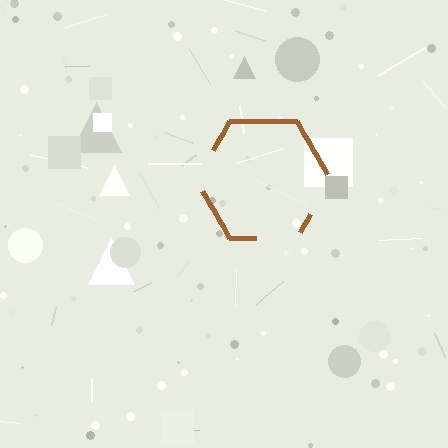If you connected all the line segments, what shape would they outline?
They would outline a hexagon.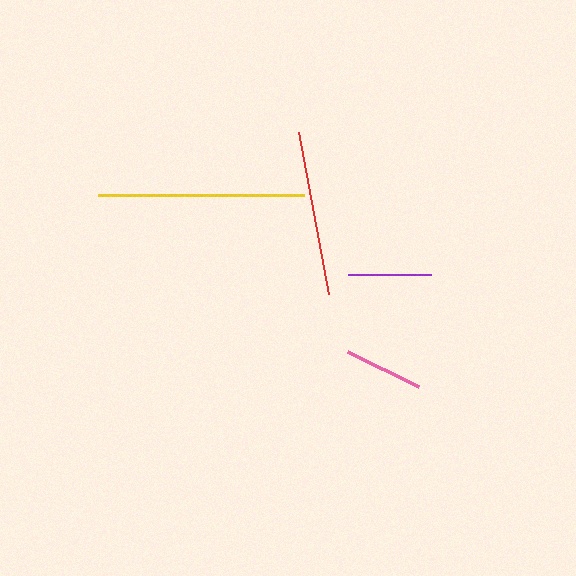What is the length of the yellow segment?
The yellow segment is approximately 206 pixels long.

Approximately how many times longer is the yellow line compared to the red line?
The yellow line is approximately 1.2 times the length of the red line.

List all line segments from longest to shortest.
From longest to shortest: yellow, red, purple, pink.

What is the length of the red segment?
The red segment is approximately 165 pixels long.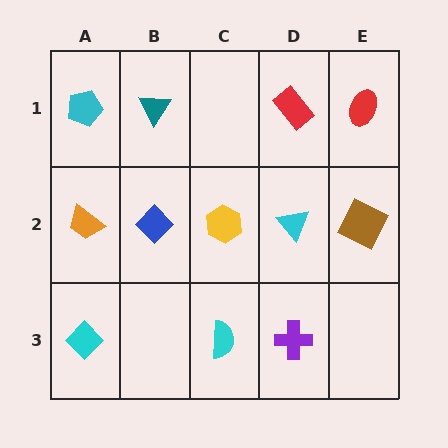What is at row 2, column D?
A cyan triangle.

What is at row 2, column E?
A brown square.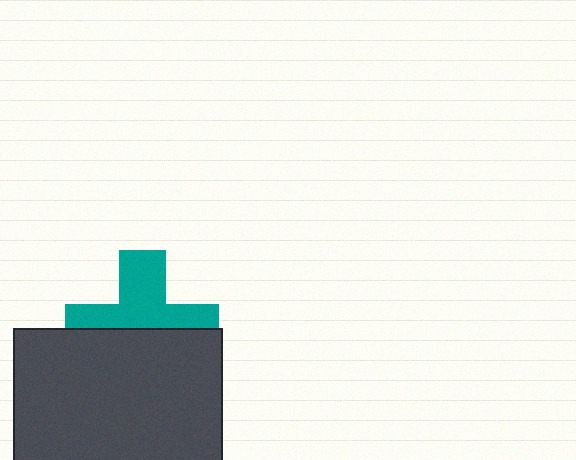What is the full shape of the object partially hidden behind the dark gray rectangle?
The partially hidden object is a teal cross.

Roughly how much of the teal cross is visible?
About half of it is visible (roughly 50%).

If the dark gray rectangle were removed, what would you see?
You would see the complete teal cross.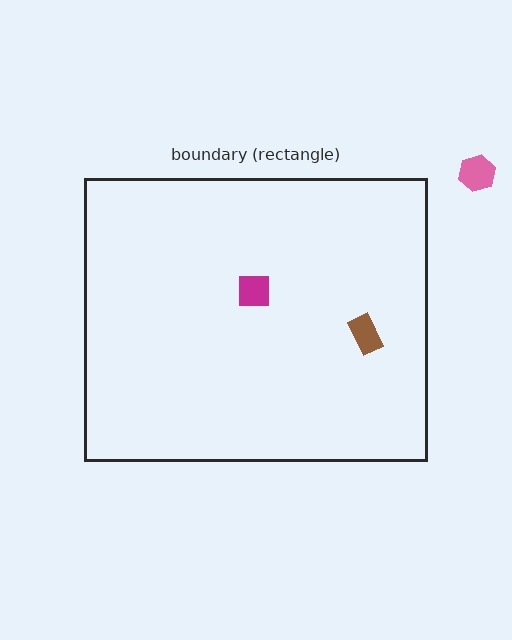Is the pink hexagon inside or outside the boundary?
Outside.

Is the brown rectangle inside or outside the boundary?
Inside.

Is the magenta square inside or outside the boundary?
Inside.